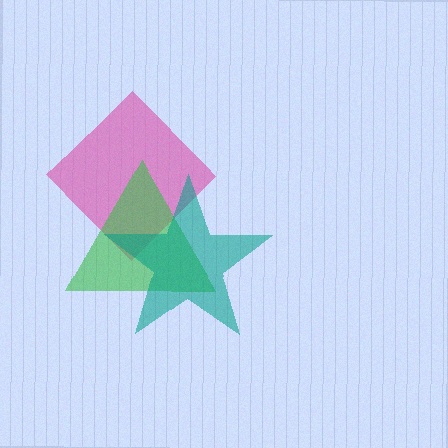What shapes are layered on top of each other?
The layered shapes are: a pink diamond, a green triangle, a teal star.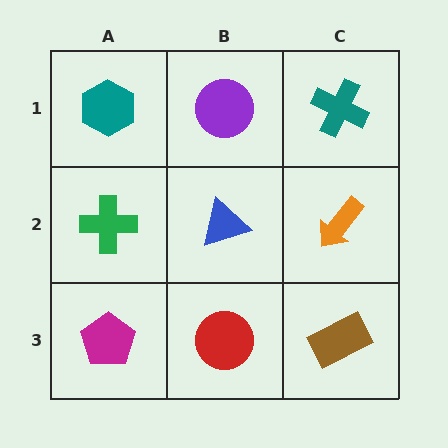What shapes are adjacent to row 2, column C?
A teal cross (row 1, column C), a brown rectangle (row 3, column C), a blue triangle (row 2, column B).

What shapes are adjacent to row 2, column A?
A teal hexagon (row 1, column A), a magenta pentagon (row 3, column A), a blue triangle (row 2, column B).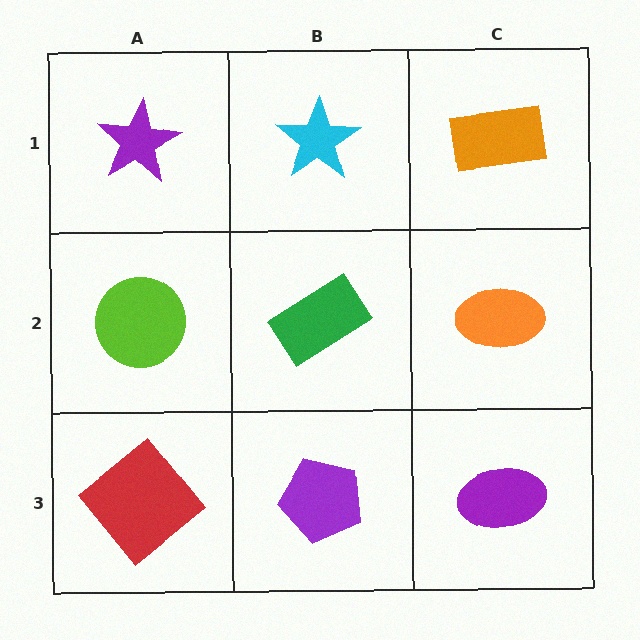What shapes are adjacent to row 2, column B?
A cyan star (row 1, column B), a purple pentagon (row 3, column B), a lime circle (row 2, column A), an orange ellipse (row 2, column C).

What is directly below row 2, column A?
A red diamond.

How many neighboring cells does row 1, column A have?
2.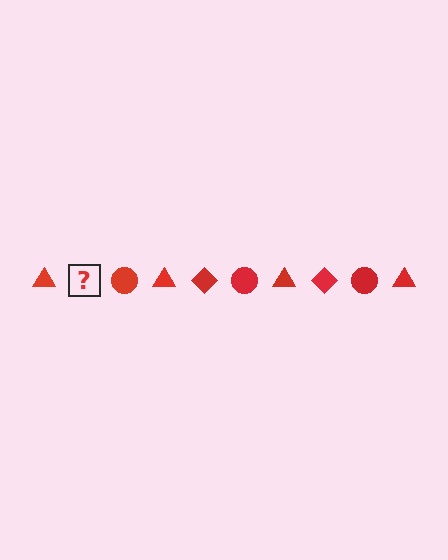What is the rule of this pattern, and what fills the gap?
The rule is that the pattern cycles through triangle, diamond, circle shapes in red. The gap should be filled with a red diamond.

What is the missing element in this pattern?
The missing element is a red diamond.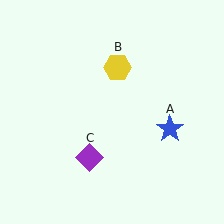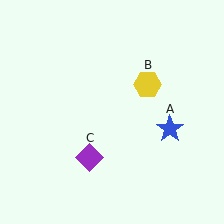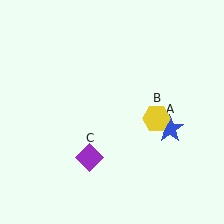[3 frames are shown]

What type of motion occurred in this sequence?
The yellow hexagon (object B) rotated clockwise around the center of the scene.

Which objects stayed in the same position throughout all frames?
Blue star (object A) and purple diamond (object C) remained stationary.